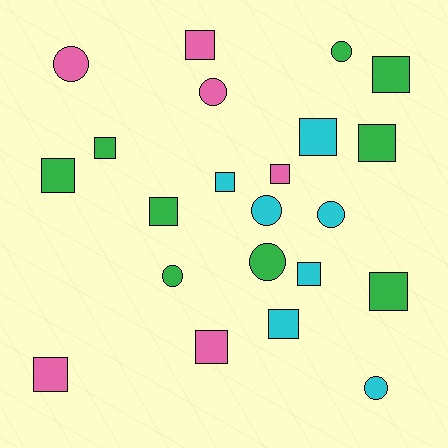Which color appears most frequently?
Green, with 9 objects.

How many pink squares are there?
There are 4 pink squares.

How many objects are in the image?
There are 22 objects.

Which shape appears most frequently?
Square, with 14 objects.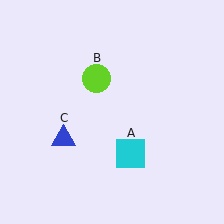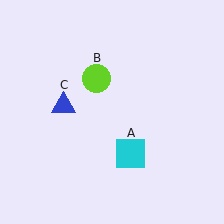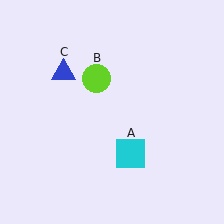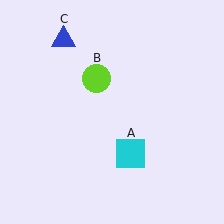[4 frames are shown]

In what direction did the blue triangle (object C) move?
The blue triangle (object C) moved up.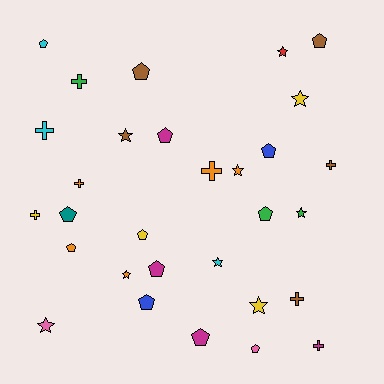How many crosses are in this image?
There are 8 crosses.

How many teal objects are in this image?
There is 1 teal object.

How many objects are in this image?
There are 30 objects.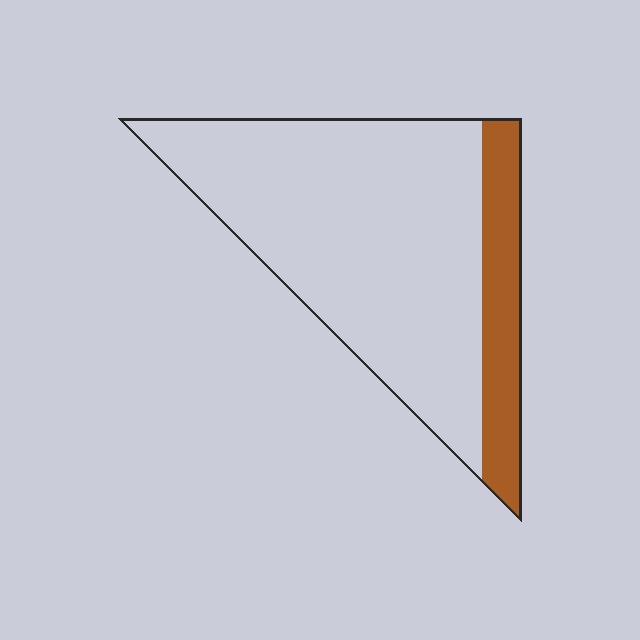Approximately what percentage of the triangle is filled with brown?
Approximately 20%.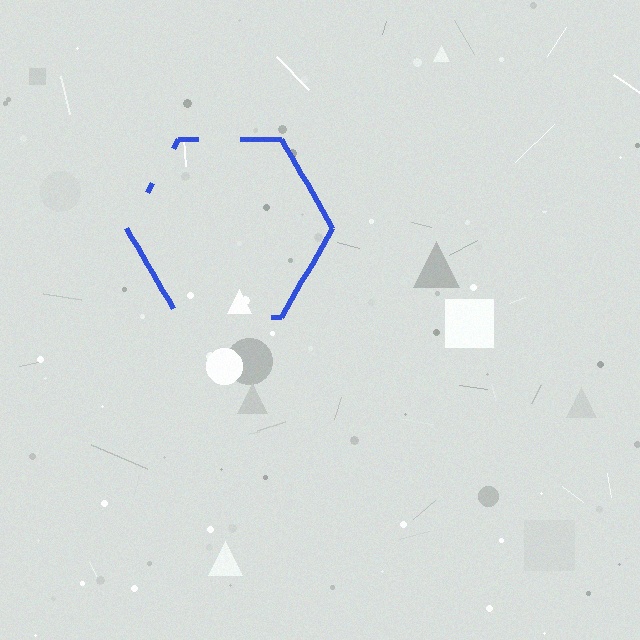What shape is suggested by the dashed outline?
The dashed outline suggests a hexagon.